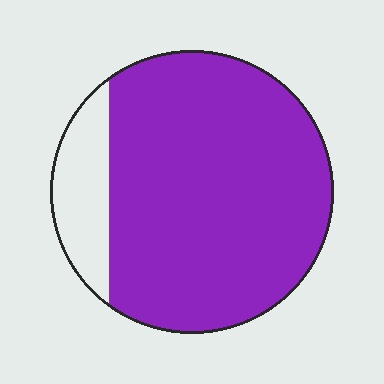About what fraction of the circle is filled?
About five sixths (5/6).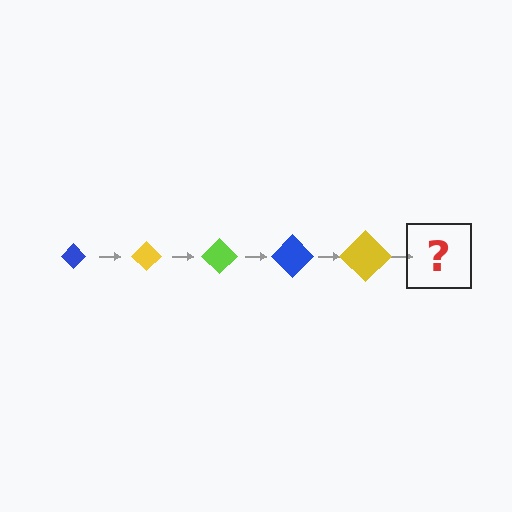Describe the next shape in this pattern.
It should be a lime diamond, larger than the previous one.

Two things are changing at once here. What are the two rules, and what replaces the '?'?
The two rules are that the diamond grows larger each step and the color cycles through blue, yellow, and lime. The '?' should be a lime diamond, larger than the previous one.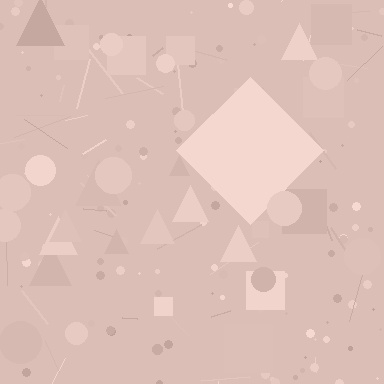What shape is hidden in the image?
A diamond is hidden in the image.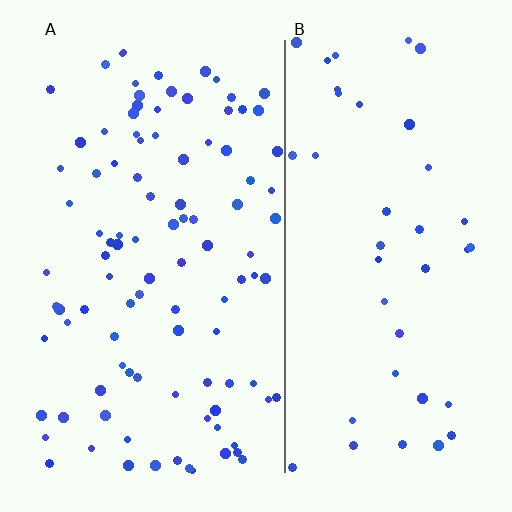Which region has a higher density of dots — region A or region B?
A (the left).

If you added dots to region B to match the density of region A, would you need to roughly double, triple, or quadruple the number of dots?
Approximately double.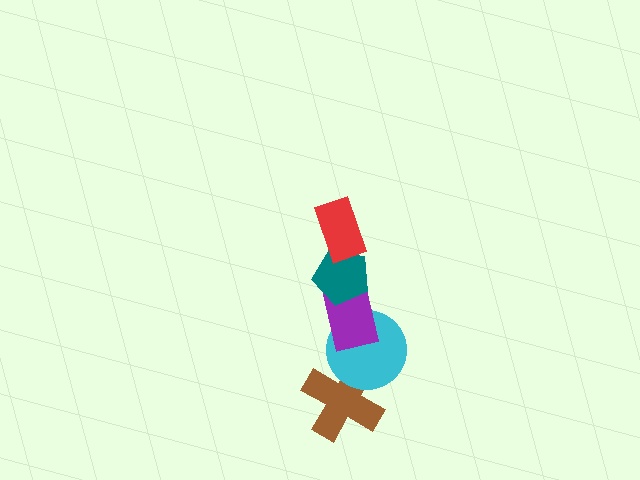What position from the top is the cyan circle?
The cyan circle is 4th from the top.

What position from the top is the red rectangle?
The red rectangle is 1st from the top.